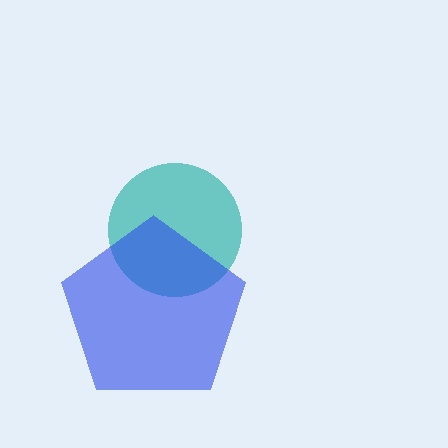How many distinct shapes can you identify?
There are 2 distinct shapes: a teal circle, a blue pentagon.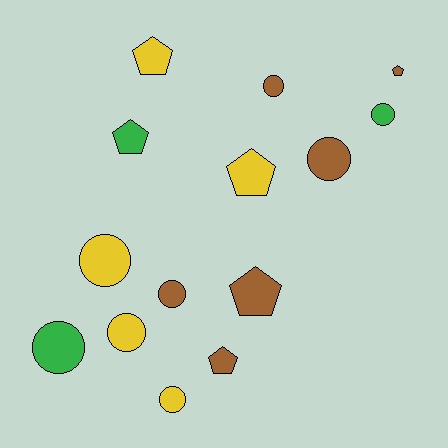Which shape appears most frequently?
Circle, with 8 objects.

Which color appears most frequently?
Brown, with 6 objects.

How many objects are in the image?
There are 14 objects.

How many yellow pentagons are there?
There are 2 yellow pentagons.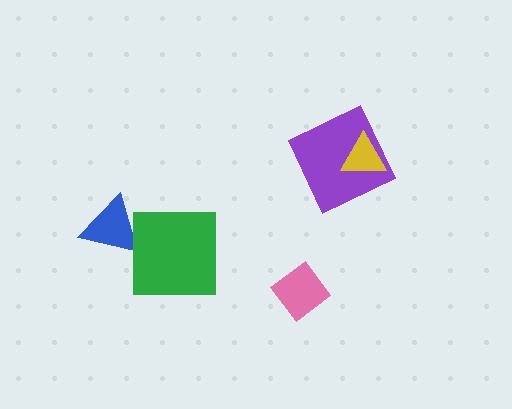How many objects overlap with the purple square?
1 object overlaps with the purple square.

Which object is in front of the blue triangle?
The green square is in front of the blue triangle.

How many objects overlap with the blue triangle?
1 object overlaps with the blue triangle.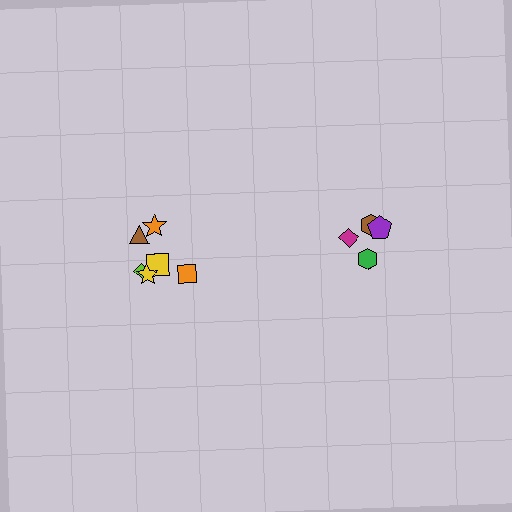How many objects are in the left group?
There are 6 objects.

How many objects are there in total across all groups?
There are 10 objects.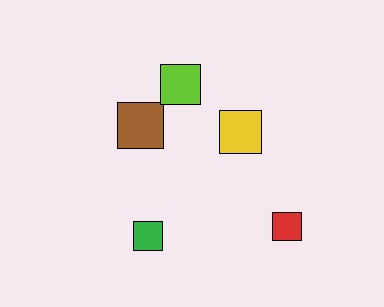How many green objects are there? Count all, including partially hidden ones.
There is 1 green object.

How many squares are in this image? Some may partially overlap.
There are 5 squares.